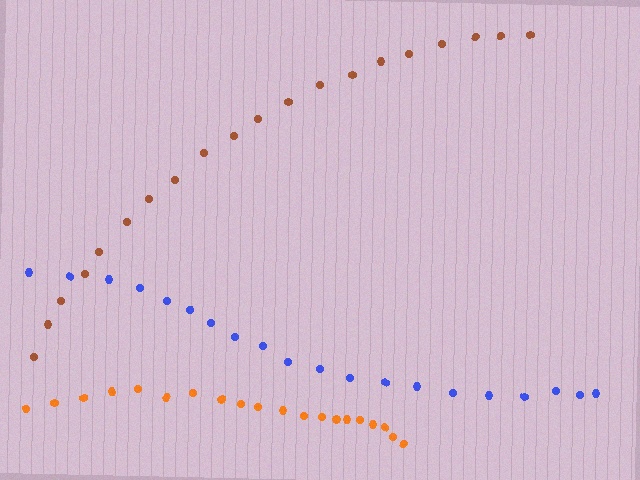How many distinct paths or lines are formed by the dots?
There are 3 distinct paths.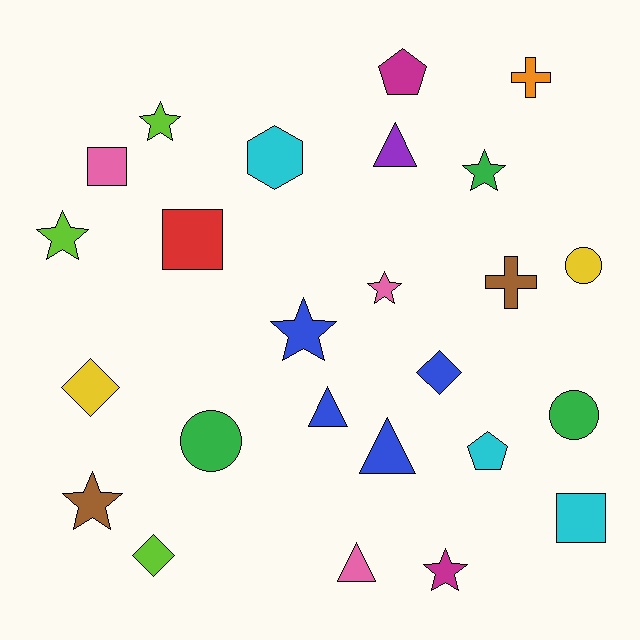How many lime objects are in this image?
There are 3 lime objects.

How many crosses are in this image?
There are 2 crosses.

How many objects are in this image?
There are 25 objects.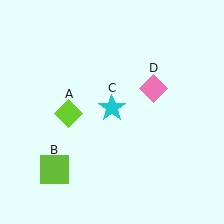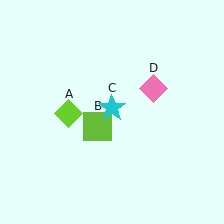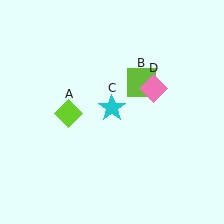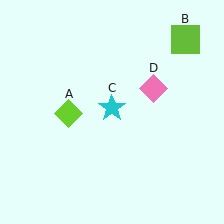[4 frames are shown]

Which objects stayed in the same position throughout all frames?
Lime diamond (object A) and cyan star (object C) and pink diamond (object D) remained stationary.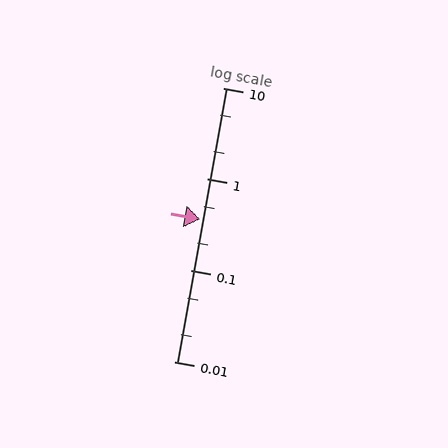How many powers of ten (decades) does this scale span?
The scale spans 3 decades, from 0.01 to 10.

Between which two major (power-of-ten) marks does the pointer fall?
The pointer is between 0.1 and 1.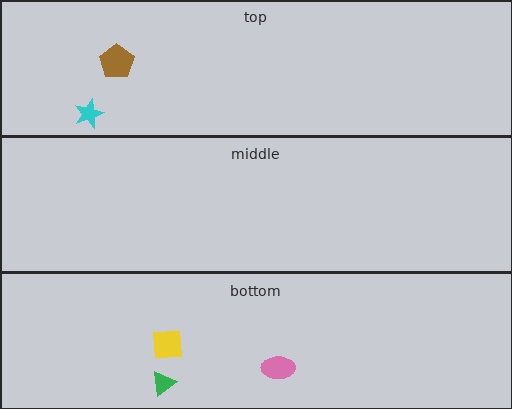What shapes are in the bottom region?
The pink ellipse, the yellow square, the green triangle.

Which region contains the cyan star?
The top region.